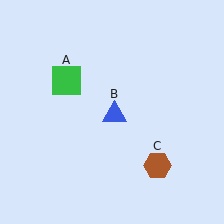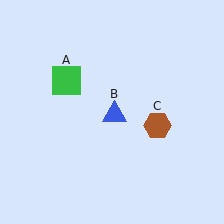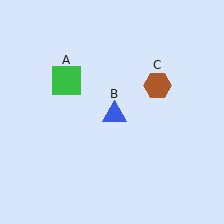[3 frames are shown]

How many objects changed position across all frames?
1 object changed position: brown hexagon (object C).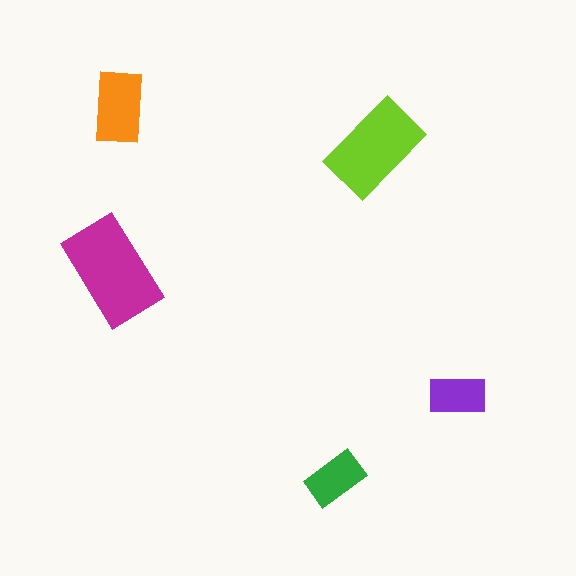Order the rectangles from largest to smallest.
the magenta one, the lime one, the orange one, the green one, the purple one.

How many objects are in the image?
There are 5 objects in the image.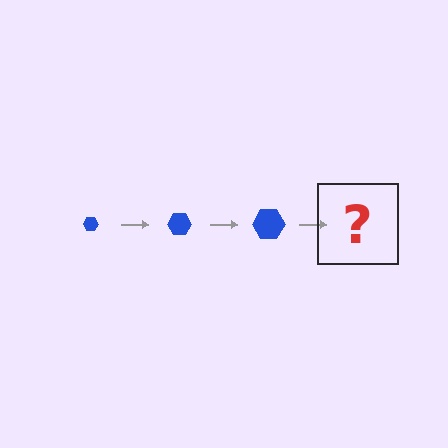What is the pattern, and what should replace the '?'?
The pattern is that the hexagon gets progressively larger each step. The '?' should be a blue hexagon, larger than the previous one.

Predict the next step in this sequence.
The next step is a blue hexagon, larger than the previous one.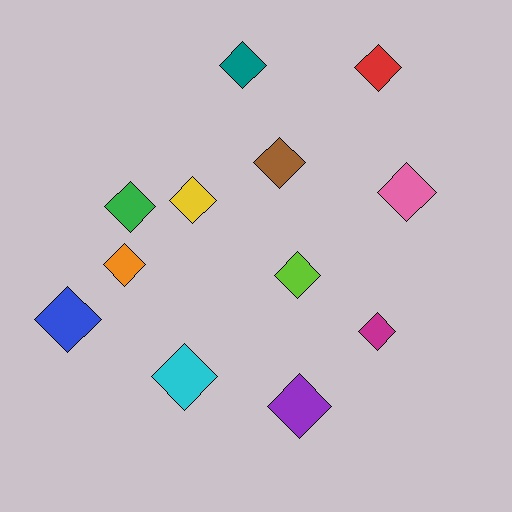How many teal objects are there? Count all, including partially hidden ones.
There is 1 teal object.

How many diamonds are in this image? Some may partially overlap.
There are 12 diamonds.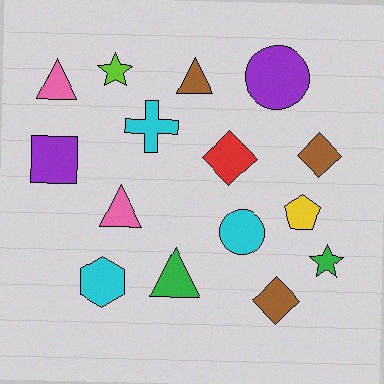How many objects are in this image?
There are 15 objects.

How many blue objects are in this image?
There are no blue objects.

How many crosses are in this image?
There is 1 cross.